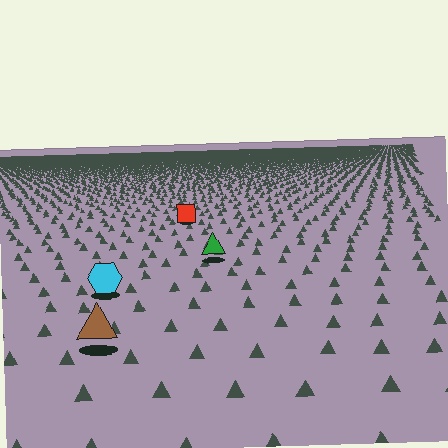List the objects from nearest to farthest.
From nearest to farthest: the brown triangle, the cyan hexagon, the green triangle, the red square.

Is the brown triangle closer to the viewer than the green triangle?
Yes. The brown triangle is closer — you can tell from the texture gradient: the ground texture is coarser near it.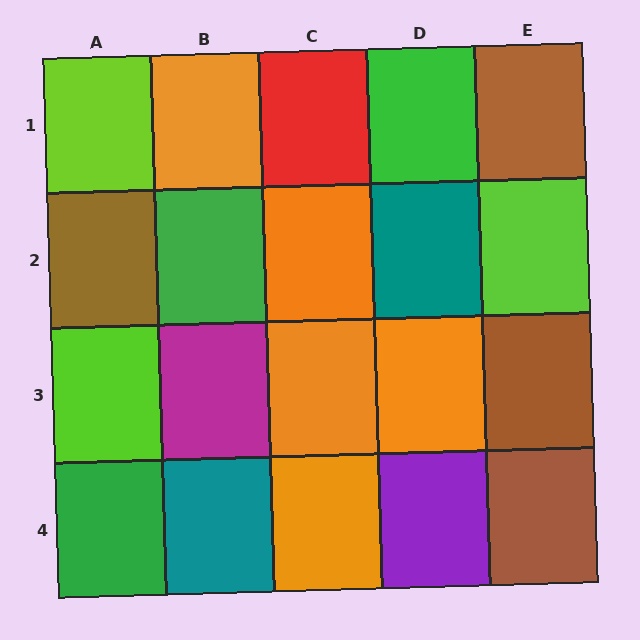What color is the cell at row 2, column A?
Brown.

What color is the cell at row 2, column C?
Orange.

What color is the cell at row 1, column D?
Green.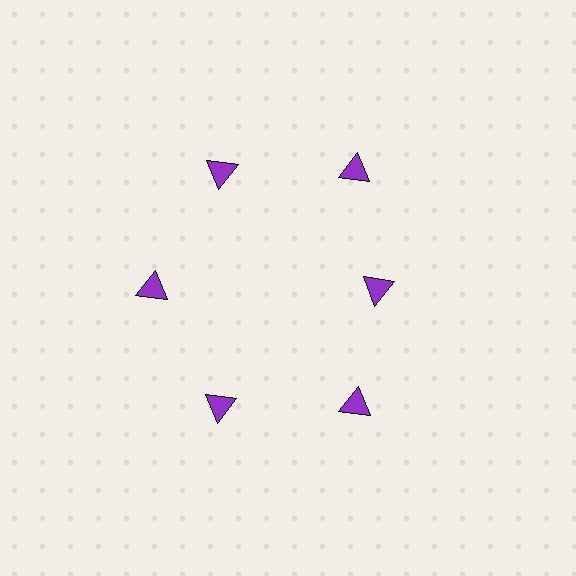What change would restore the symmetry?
The symmetry would be restored by moving it outward, back onto the ring so that all 6 triangles sit at equal angles and equal distance from the center.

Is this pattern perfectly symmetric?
No. The 6 purple triangles are arranged in a ring, but one element near the 3 o'clock position is pulled inward toward the center, breaking the 6-fold rotational symmetry.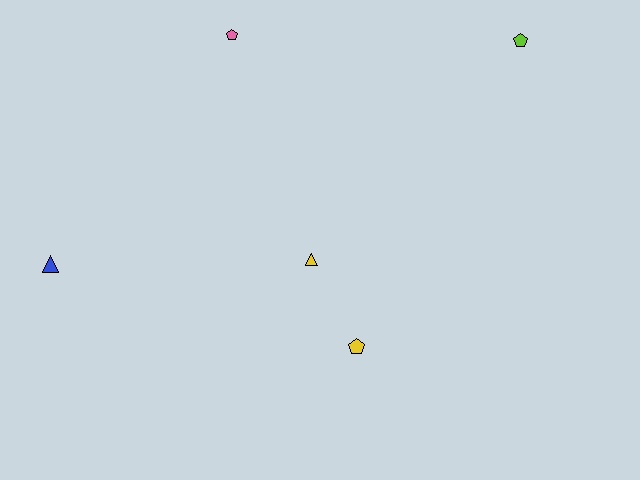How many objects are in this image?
There are 5 objects.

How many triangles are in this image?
There are 2 triangles.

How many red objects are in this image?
There are no red objects.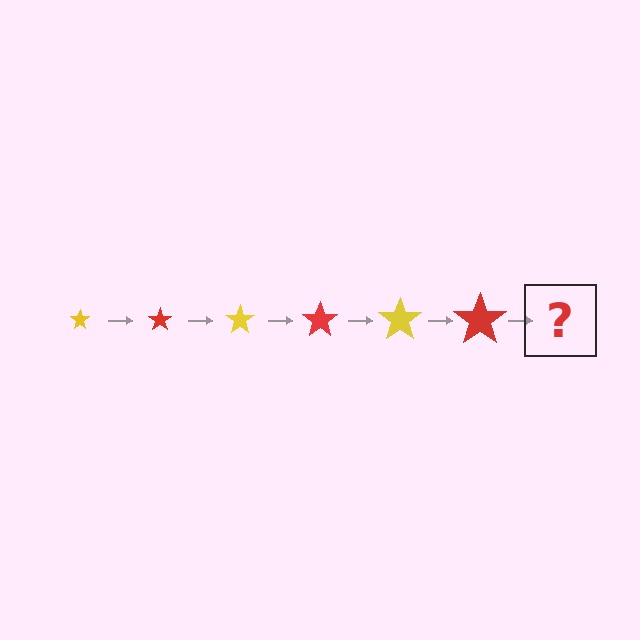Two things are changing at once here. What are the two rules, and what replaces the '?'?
The two rules are that the star grows larger each step and the color cycles through yellow and red. The '?' should be a yellow star, larger than the previous one.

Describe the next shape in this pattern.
It should be a yellow star, larger than the previous one.